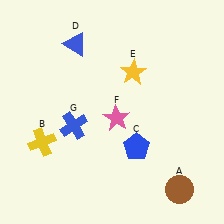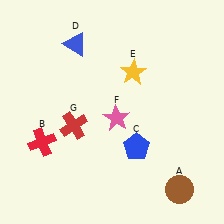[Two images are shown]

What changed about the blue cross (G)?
In Image 1, G is blue. In Image 2, it changed to red.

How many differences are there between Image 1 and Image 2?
There are 2 differences between the two images.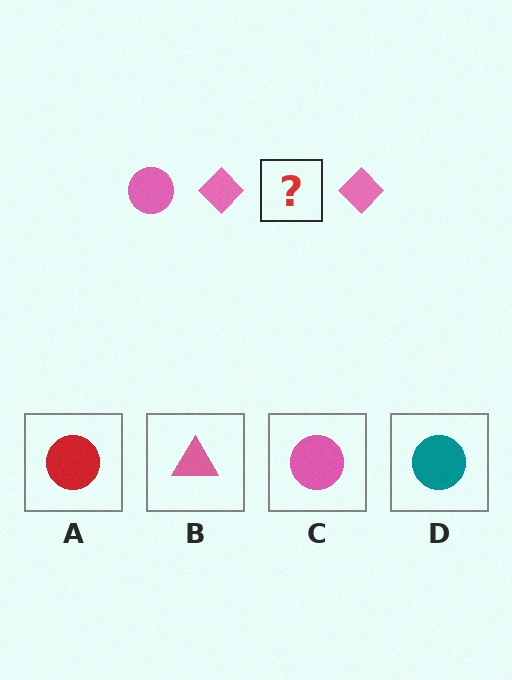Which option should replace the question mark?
Option C.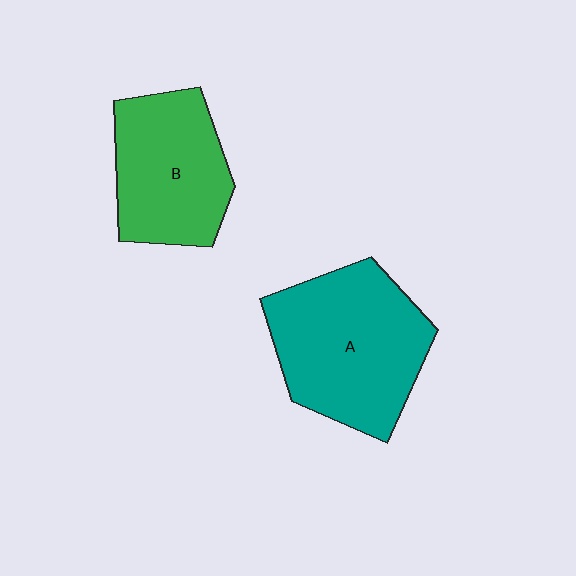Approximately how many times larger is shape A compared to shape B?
Approximately 1.3 times.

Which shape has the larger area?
Shape A (teal).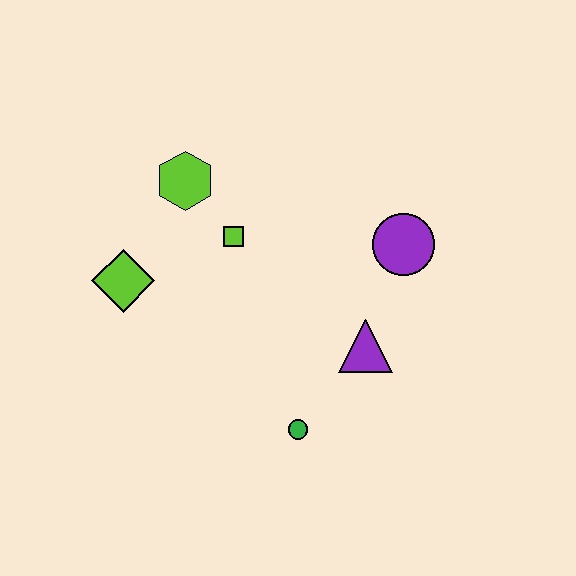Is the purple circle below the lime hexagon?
Yes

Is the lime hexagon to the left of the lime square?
Yes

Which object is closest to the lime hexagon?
The lime square is closest to the lime hexagon.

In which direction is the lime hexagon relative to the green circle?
The lime hexagon is above the green circle.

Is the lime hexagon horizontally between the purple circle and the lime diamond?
Yes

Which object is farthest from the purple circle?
The lime diamond is farthest from the purple circle.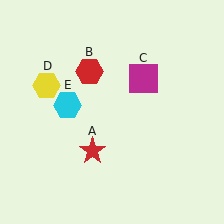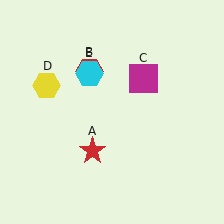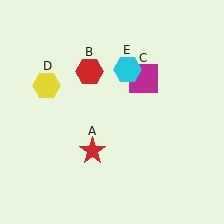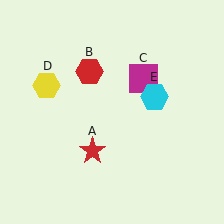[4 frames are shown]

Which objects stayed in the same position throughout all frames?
Red star (object A) and red hexagon (object B) and magenta square (object C) and yellow hexagon (object D) remained stationary.